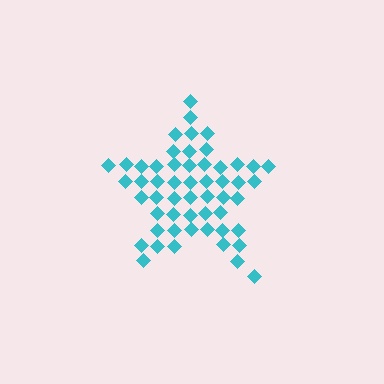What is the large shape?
The large shape is a star.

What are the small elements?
The small elements are diamonds.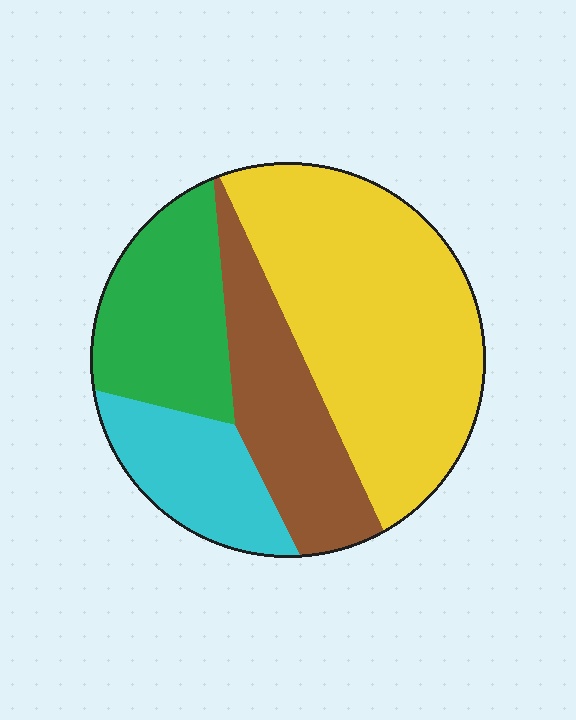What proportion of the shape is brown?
Brown covers around 20% of the shape.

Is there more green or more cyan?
Green.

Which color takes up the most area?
Yellow, at roughly 45%.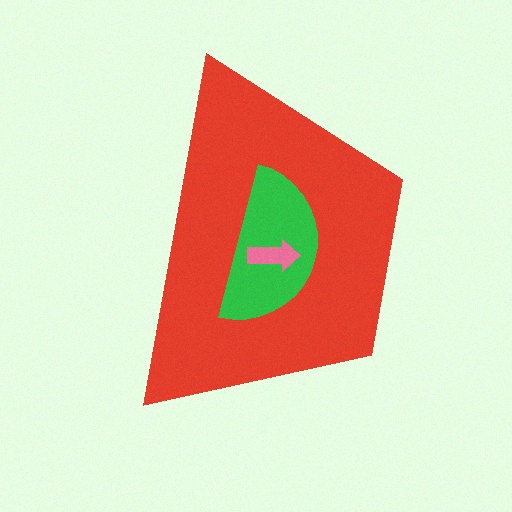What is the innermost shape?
The pink arrow.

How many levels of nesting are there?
3.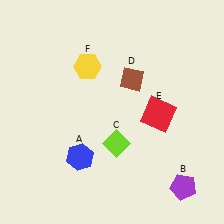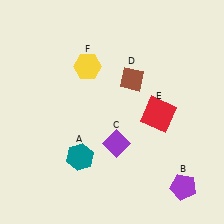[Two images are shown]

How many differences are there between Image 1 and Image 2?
There are 2 differences between the two images.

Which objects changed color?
A changed from blue to teal. C changed from lime to purple.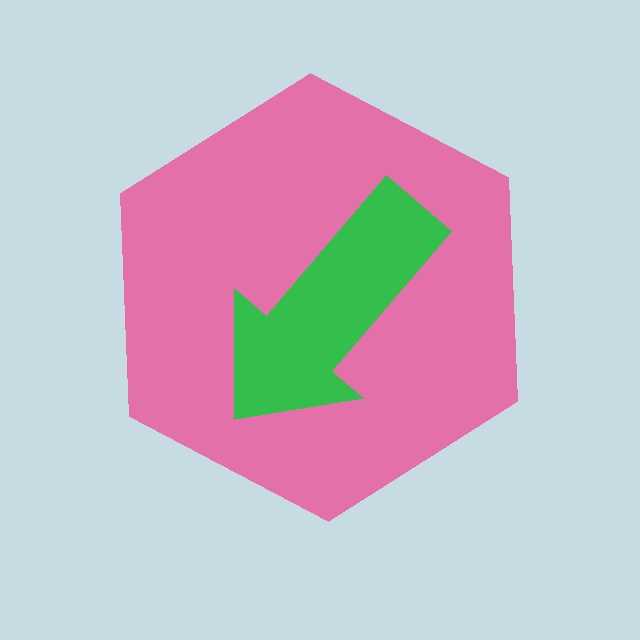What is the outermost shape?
The pink hexagon.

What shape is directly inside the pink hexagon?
The green arrow.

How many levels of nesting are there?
2.